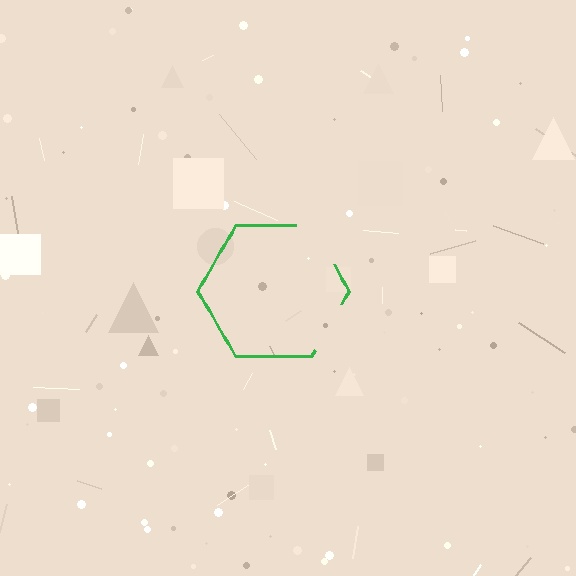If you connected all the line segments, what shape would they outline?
They would outline a hexagon.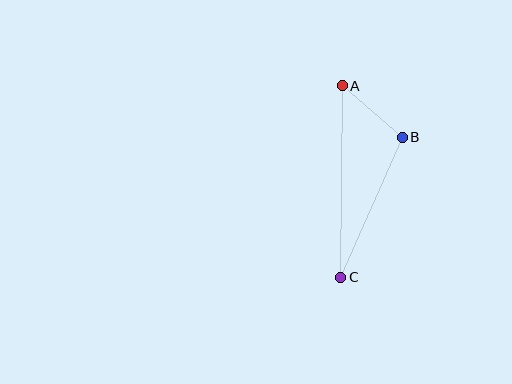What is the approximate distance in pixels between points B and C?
The distance between B and C is approximately 153 pixels.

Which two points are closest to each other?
Points A and B are closest to each other.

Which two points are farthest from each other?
Points A and C are farthest from each other.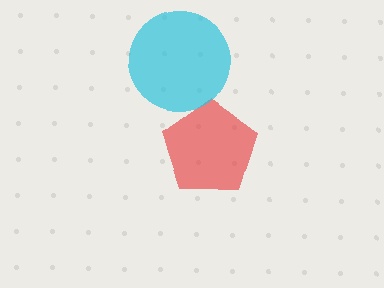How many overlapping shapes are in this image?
There are 2 overlapping shapes in the image.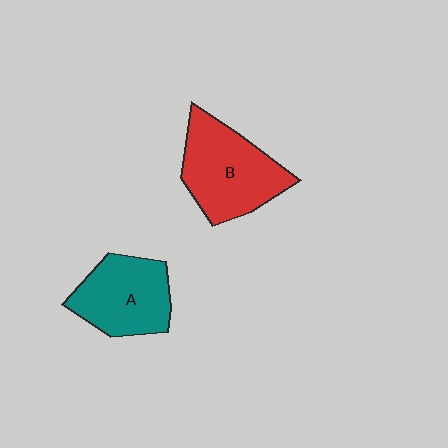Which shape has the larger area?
Shape B (red).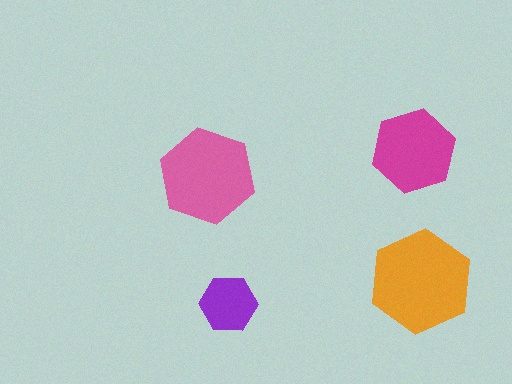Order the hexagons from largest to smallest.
the orange one, the pink one, the magenta one, the purple one.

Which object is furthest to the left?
The pink hexagon is leftmost.